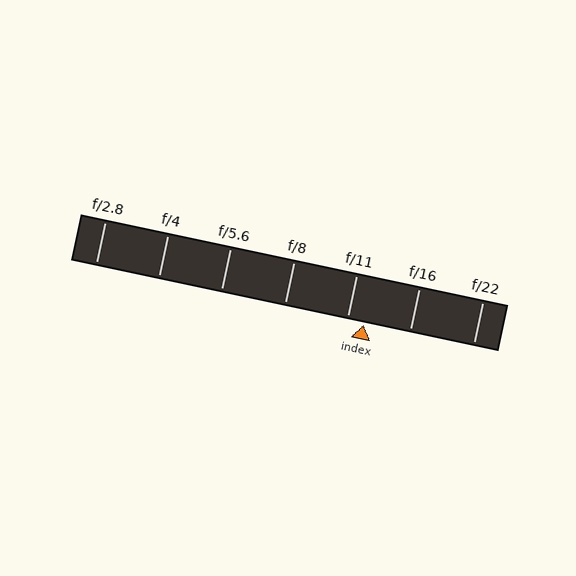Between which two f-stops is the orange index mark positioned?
The index mark is between f/11 and f/16.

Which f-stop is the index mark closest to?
The index mark is closest to f/11.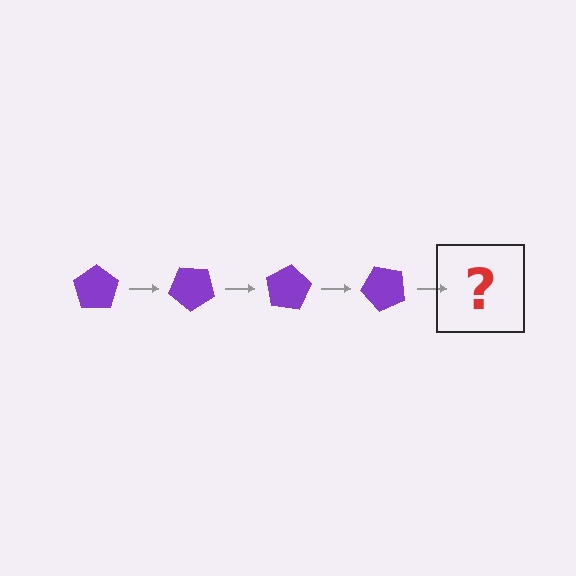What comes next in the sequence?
The next element should be a purple pentagon rotated 160 degrees.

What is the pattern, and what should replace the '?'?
The pattern is that the pentagon rotates 40 degrees each step. The '?' should be a purple pentagon rotated 160 degrees.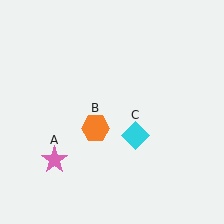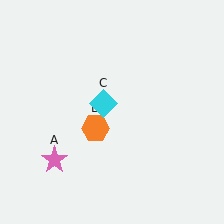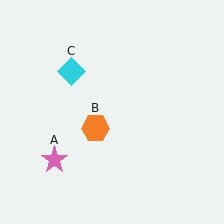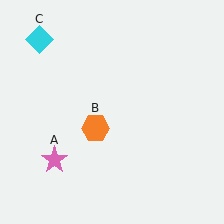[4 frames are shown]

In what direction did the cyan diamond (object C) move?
The cyan diamond (object C) moved up and to the left.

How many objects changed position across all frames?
1 object changed position: cyan diamond (object C).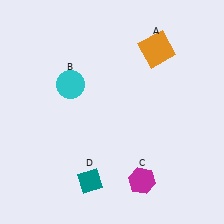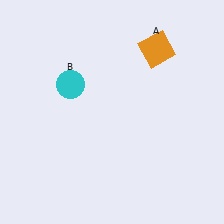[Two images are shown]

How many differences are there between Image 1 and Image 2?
There are 2 differences between the two images.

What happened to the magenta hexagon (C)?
The magenta hexagon (C) was removed in Image 2. It was in the bottom-right area of Image 1.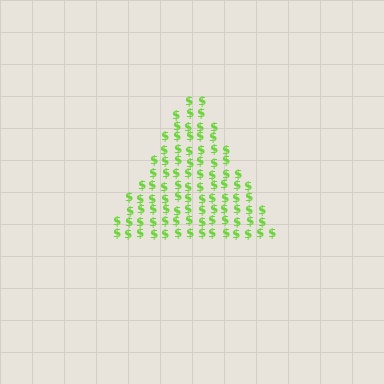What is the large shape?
The large shape is a triangle.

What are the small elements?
The small elements are dollar signs.